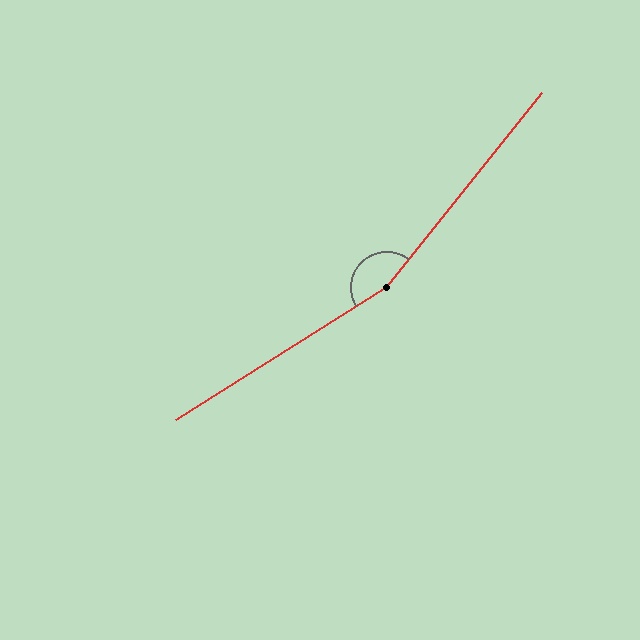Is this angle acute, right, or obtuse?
It is obtuse.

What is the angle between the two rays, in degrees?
Approximately 161 degrees.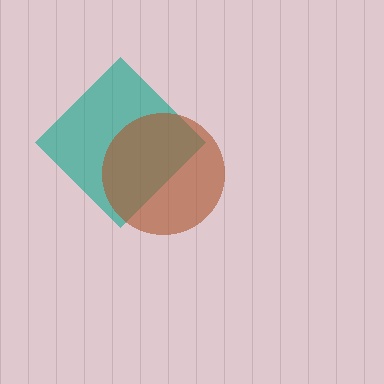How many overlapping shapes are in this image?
There are 2 overlapping shapes in the image.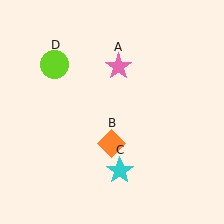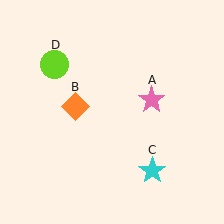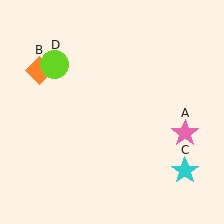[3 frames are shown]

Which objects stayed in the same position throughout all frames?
Lime circle (object D) remained stationary.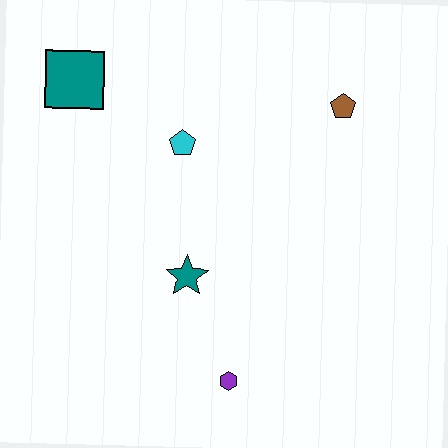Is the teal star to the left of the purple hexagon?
Yes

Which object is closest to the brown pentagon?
The cyan pentagon is closest to the brown pentagon.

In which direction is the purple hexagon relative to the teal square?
The purple hexagon is below the teal square.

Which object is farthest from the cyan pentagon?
The purple hexagon is farthest from the cyan pentagon.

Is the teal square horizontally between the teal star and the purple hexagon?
No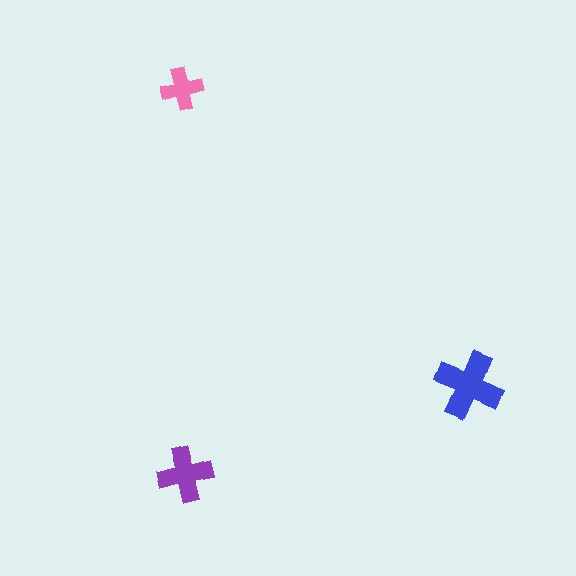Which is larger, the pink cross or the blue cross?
The blue one.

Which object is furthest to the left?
The pink cross is leftmost.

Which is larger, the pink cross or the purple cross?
The purple one.